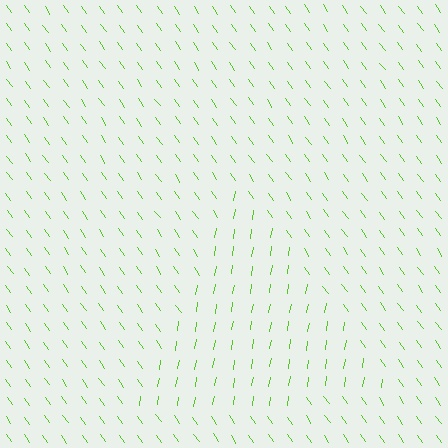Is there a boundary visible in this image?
Yes, there is a texture boundary formed by a change in line orientation.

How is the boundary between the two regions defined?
The boundary is defined purely by a change in line orientation (approximately 45 degrees difference). All lines are the same color and thickness.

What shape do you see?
I see a triangle.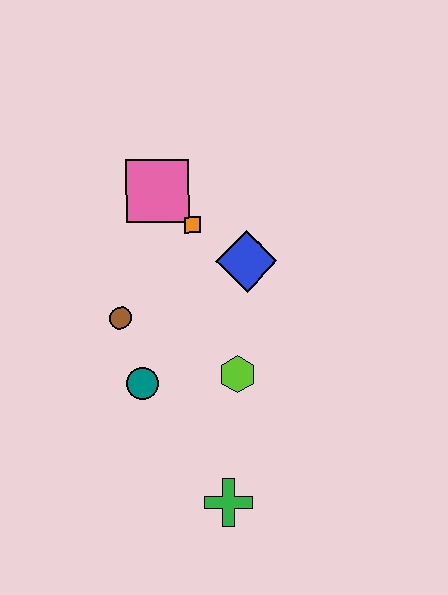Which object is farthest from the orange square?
The green cross is farthest from the orange square.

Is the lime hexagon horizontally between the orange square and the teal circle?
No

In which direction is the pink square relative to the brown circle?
The pink square is above the brown circle.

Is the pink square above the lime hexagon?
Yes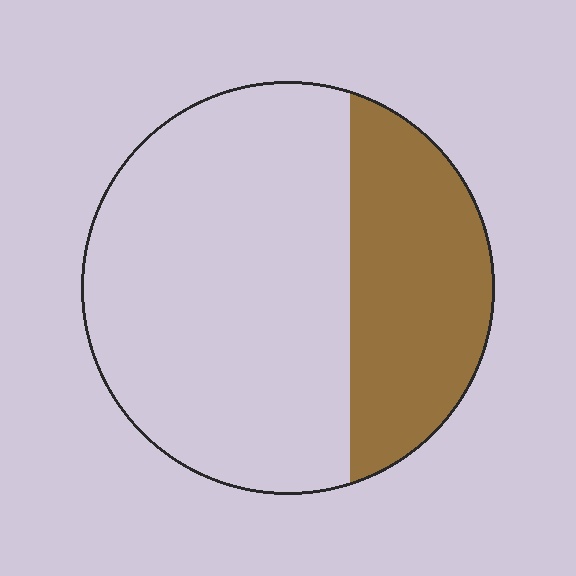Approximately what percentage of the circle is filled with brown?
Approximately 30%.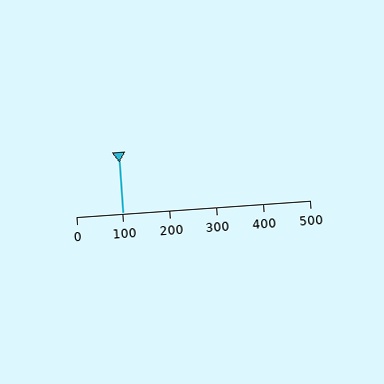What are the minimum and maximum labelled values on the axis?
The axis runs from 0 to 500.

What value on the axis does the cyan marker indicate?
The marker indicates approximately 100.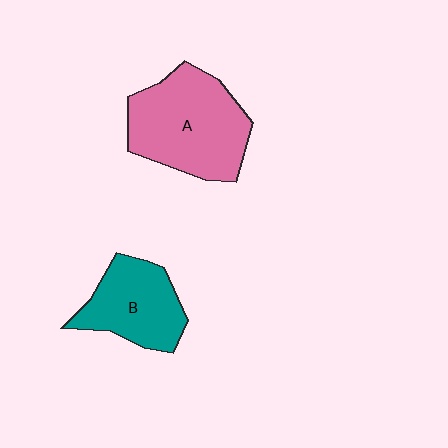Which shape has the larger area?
Shape A (pink).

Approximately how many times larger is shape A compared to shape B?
Approximately 1.5 times.